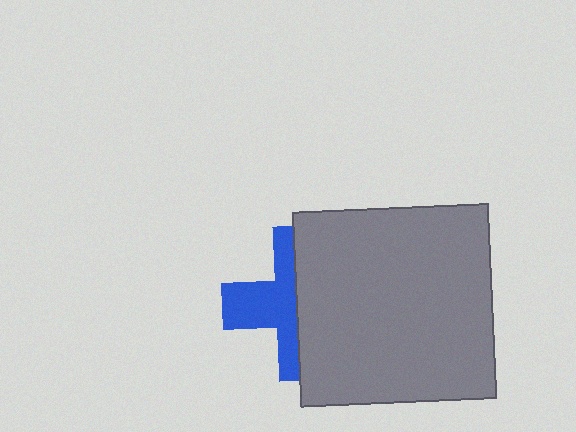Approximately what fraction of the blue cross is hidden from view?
Roughly 55% of the blue cross is hidden behind the gray square.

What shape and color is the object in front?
The object in front is a gray square.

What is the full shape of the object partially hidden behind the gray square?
The partially hidden object is a blue cross.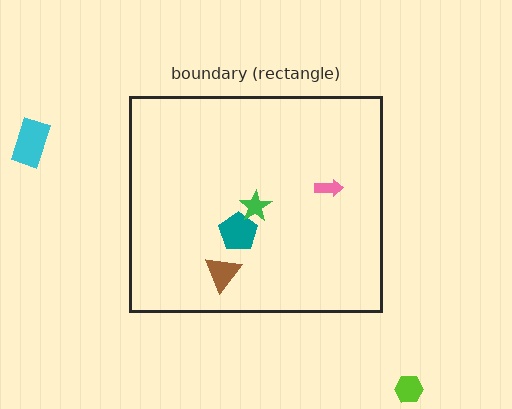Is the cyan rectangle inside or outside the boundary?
Outside.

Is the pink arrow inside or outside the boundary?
Inside.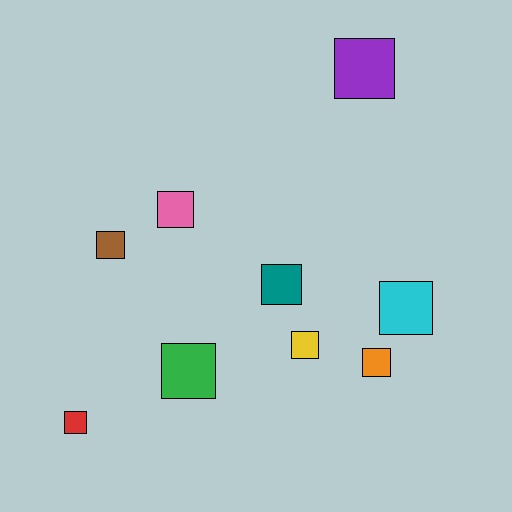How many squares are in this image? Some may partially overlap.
There are 9 squares.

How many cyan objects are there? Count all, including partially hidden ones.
There is 1 cyan object.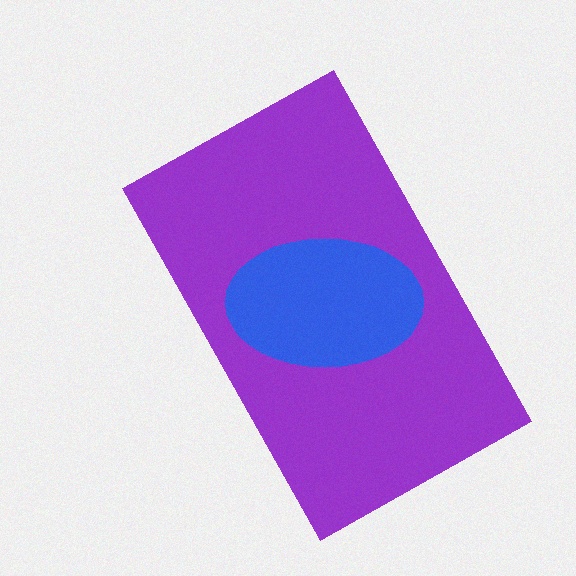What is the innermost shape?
The blue ellipse.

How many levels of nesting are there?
2.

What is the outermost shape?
The purple rectangle.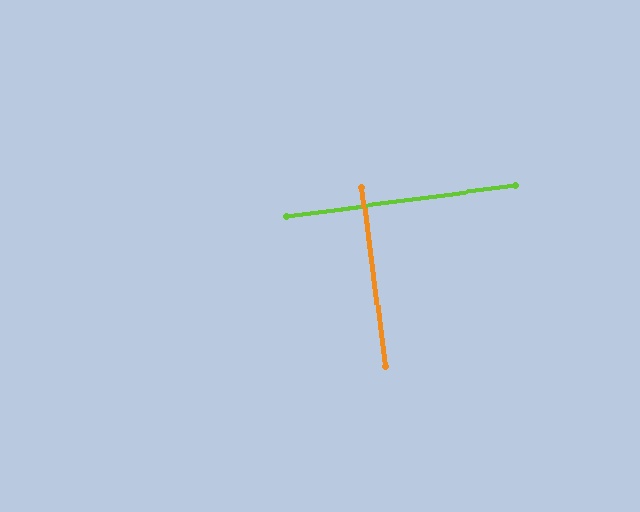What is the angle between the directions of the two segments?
Approximately 90 degrees.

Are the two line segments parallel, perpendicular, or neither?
Perpendicular — they meet at approximately 90°.